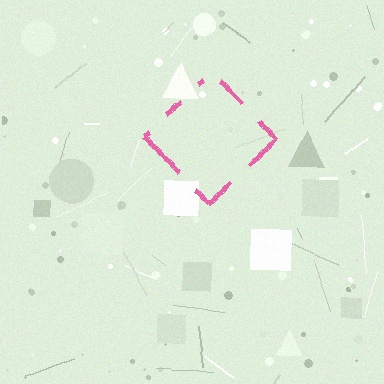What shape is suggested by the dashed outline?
The dashed outline suggests a diamond.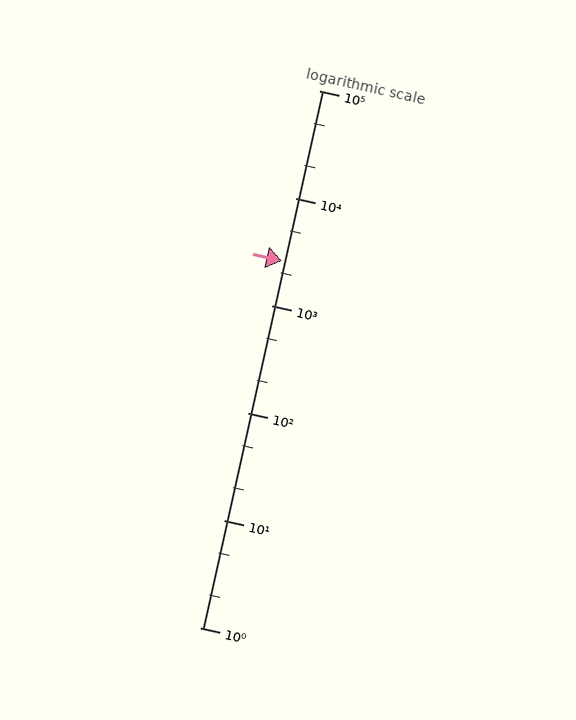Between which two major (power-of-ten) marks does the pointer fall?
The pointer is between 1000 and 10000.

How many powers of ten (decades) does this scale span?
The scale spans 5 decades, from 1 to 100000.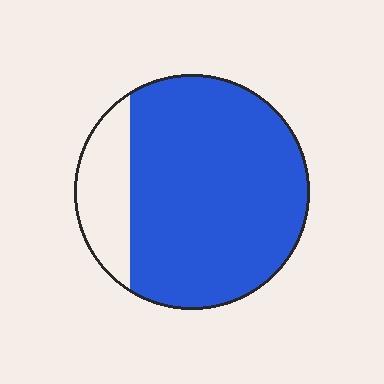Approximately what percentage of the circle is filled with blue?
Approximately 80%.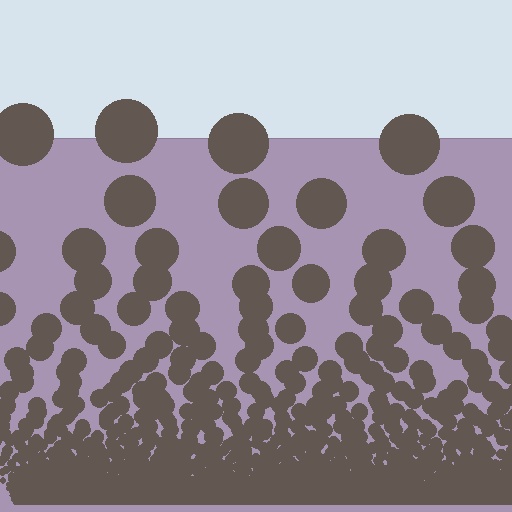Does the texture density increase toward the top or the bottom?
Density increases toward the bottom.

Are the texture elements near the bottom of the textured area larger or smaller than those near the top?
Smaller. The gradient is inverted — elements near the bottom are smaller and denser.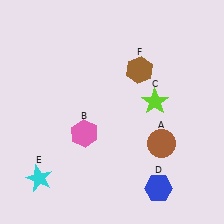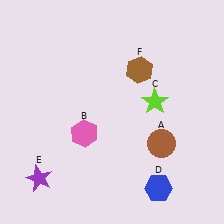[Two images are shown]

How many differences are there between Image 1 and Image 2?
There is 1 difference between the two images.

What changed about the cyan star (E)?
In Image 1, E is cyan. In Image 2, it changed to purple.